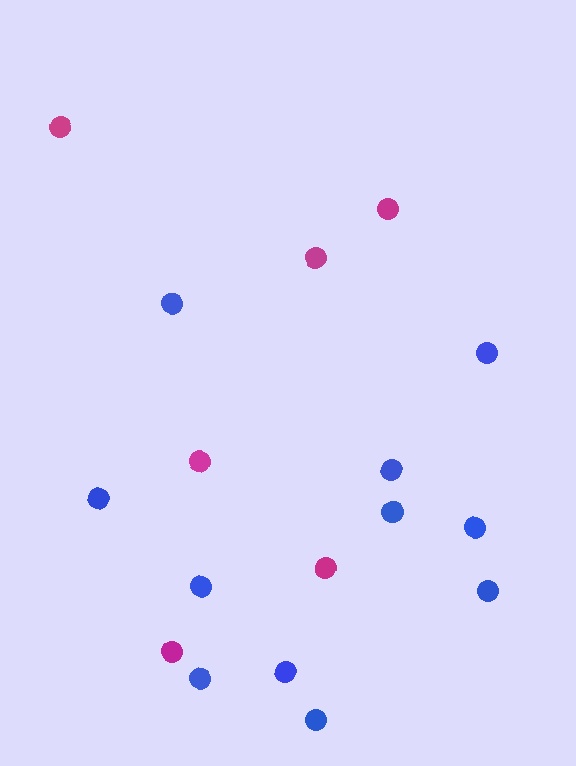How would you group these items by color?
There are 2 groups: one group of blue circles (11) and one group of magenta circles (6).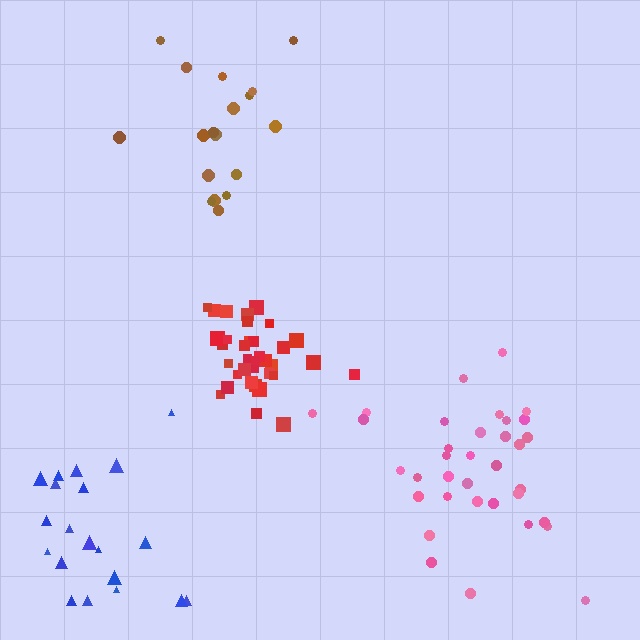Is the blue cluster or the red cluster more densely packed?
Red.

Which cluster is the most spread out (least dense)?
Brown.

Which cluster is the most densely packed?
Red.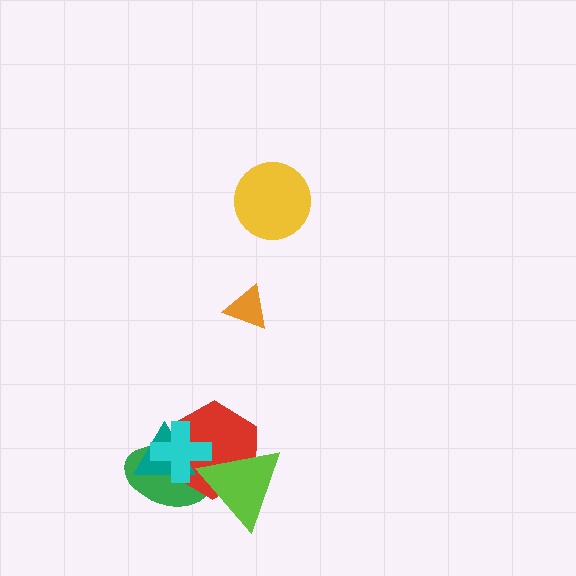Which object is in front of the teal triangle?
The cyan cross is in front of the teal triangle.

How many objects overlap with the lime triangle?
3 objects overlap with the lime triangle.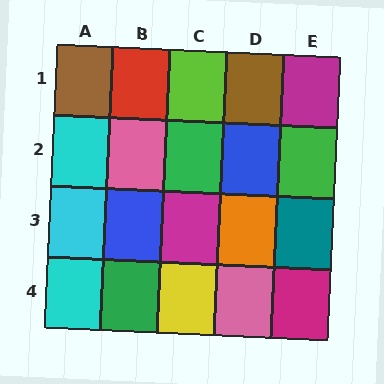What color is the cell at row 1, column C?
Lime.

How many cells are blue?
2 cells are blue.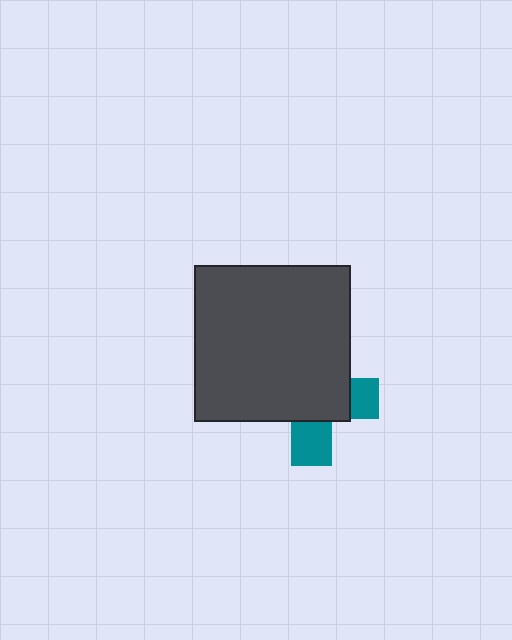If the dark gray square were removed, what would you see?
You would see the complete teal cross.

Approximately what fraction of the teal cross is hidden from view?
Roughly 69% of the teal cross is hidden behind the dark gray square.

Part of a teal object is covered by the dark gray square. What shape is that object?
It is a cross.